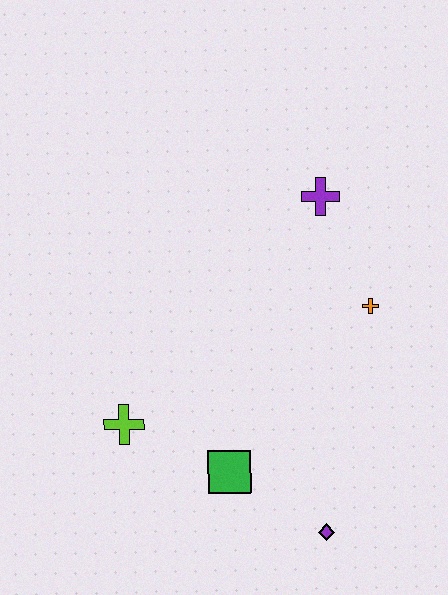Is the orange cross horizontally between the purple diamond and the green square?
No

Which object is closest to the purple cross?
The orange cross is closest to the purple cross.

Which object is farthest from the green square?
The purple cross is farthest from the green square.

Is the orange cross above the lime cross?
Yes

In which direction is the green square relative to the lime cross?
The green square is to the right of the lime cross.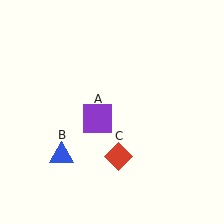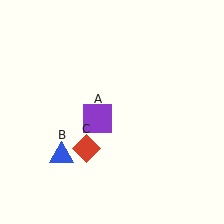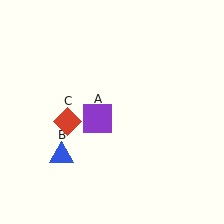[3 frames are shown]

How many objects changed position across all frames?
1 object changed position: red diamond (object C).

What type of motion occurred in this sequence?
The red diamond (object C) rotated clockwise around the center of the scene.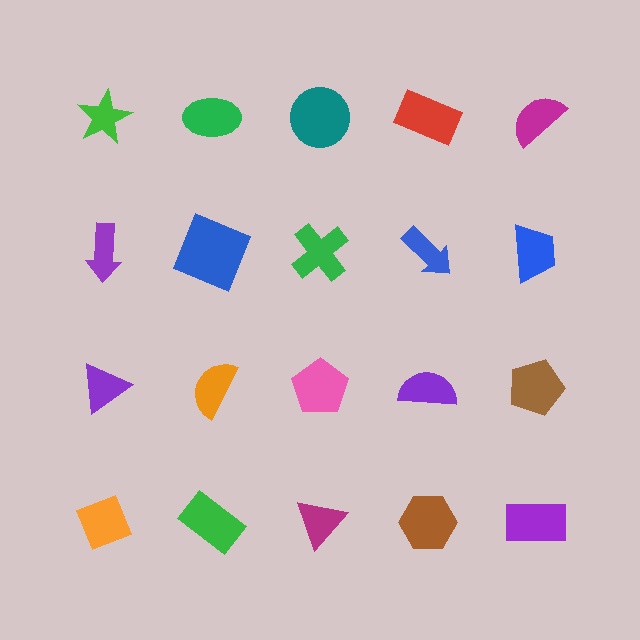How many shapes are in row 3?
5 shapes.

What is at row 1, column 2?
A green ellipse.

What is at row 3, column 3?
A pink pentagon.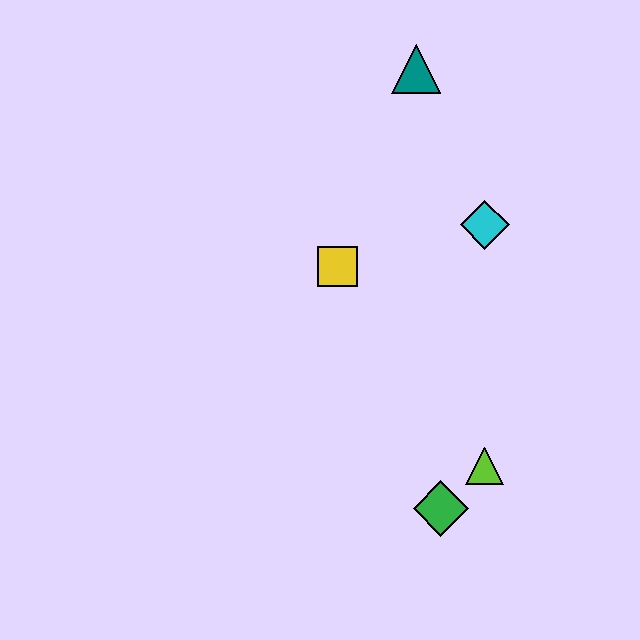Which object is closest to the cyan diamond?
The yellow square is closest to the cyan diamond.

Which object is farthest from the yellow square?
The green diamond is farthest from the yellow square.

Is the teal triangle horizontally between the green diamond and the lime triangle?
No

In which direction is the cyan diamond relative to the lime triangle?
The cyan diamond is above the lime triangle.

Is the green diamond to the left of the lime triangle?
Yes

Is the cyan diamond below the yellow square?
No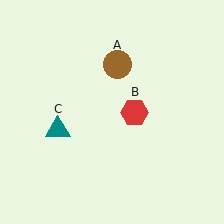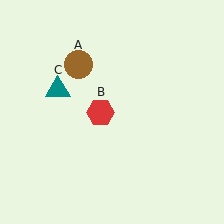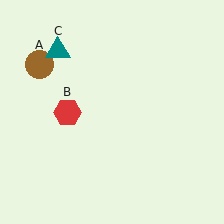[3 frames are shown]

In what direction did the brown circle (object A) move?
The brown circle (object A) moved left.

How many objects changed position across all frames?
3 objects changed position: brown circle (object A), red hexagon (object B), teal triangle (object C).